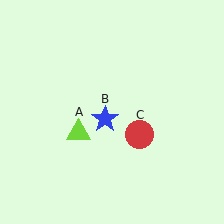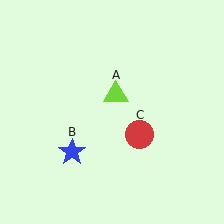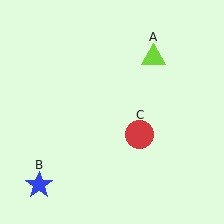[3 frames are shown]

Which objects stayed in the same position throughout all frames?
Red circle (object C) remained stationary.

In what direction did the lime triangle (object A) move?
The lime triangle (object A) moved up and to the right.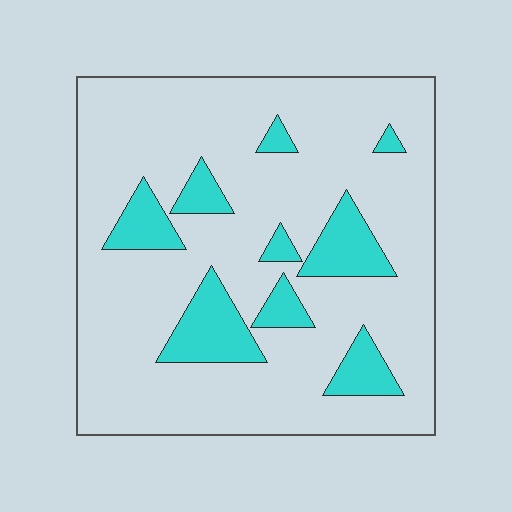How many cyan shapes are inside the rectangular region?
9.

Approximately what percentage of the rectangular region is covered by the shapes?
Approximately 15%.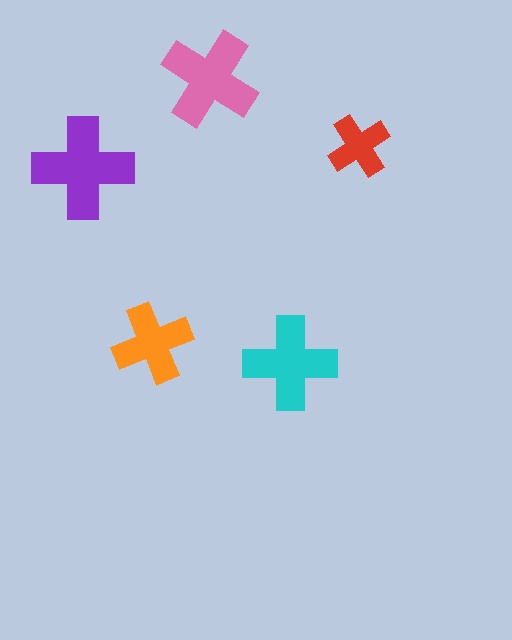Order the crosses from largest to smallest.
the purple one, the pink one, the cyan one, the orange one, the red one.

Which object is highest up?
The pink cross is topmost.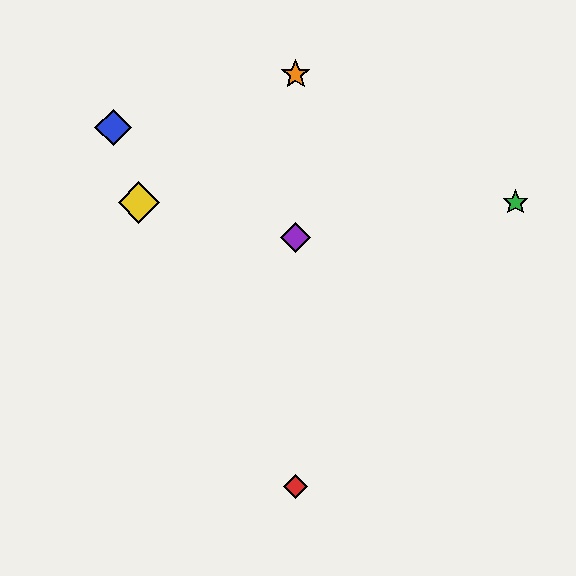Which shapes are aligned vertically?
The red diamond, the purple diamond, the orange star are aligned vertically.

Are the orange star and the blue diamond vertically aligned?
No, the orange star is at x≈296 and the blue diamond is at x≈113.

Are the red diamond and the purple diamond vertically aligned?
Yes, both are at x≈296.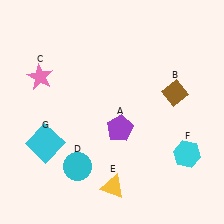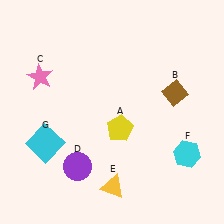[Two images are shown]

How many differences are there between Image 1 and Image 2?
There are 2 differences between the two images.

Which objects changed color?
A changed from purple to yellow. D changed from cyan to purple.